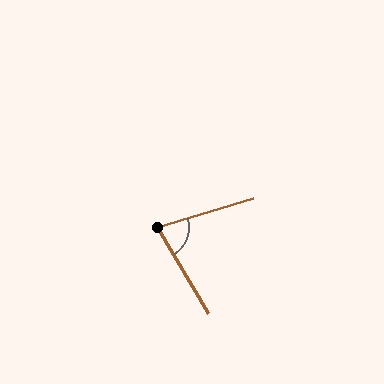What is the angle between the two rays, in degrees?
Approximately 76 degrees.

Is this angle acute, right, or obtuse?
It is acute.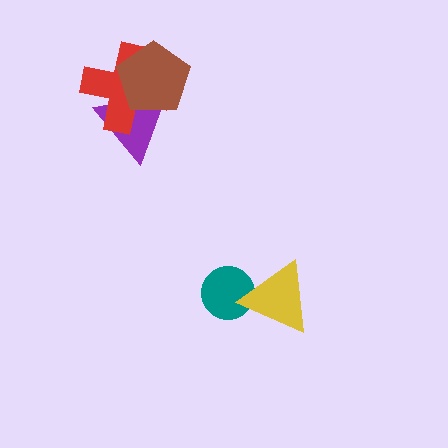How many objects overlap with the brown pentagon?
2 objects overlap with the brown pentagon.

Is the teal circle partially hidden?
Yes, it is partially covered by another shape.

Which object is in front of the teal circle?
The yellow triangle is in front of the teal circle.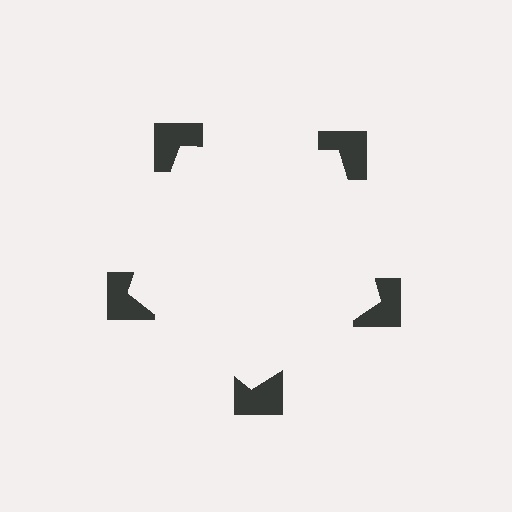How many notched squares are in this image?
There are 5 — one at each vertex of the illusory pentagon.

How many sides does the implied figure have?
5 sides.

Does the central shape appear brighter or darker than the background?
It typically appears slightly brighter than the background, even though no actual brightness change is drawn.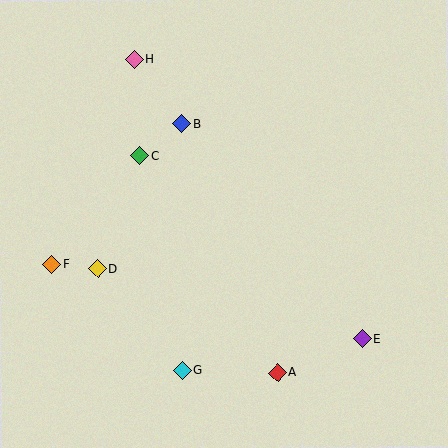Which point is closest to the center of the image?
Point B at (182, 124) is closest to the center.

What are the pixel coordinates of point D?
Point D is at (98, 269).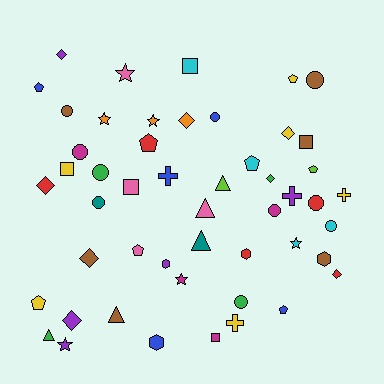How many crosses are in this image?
There are 4 crosses.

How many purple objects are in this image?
There are 5 purple objects.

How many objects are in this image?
There are 50 objects.